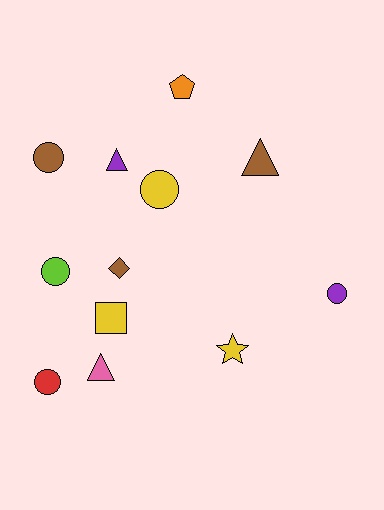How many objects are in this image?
There are 12 objects.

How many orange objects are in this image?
There is 1 orange object.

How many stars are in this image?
There is 1 star.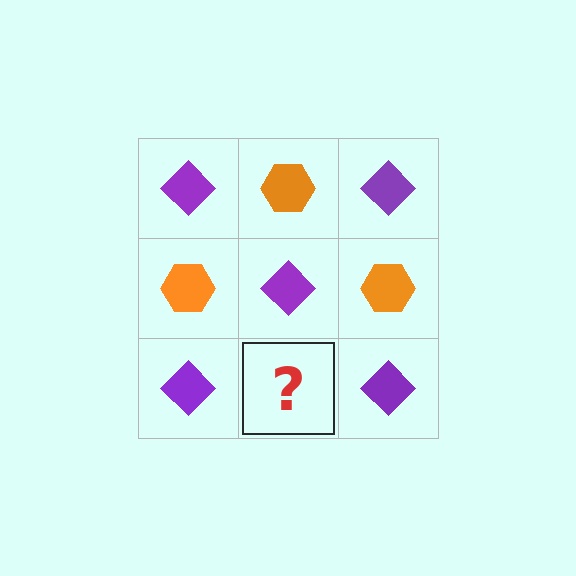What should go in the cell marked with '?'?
The missing cell should contain an orange hexagon.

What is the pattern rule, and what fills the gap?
The rule is that it alternates purple diamond and orange hexagon in a checkerboard pattern. The gap should be filled with an orange hexagon.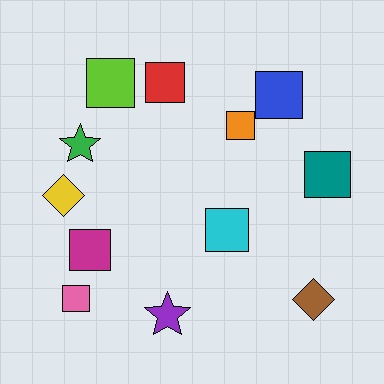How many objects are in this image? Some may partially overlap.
There are 12 objects.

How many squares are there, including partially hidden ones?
There are 8 squares.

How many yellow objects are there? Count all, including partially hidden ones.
There is 1 yellow object.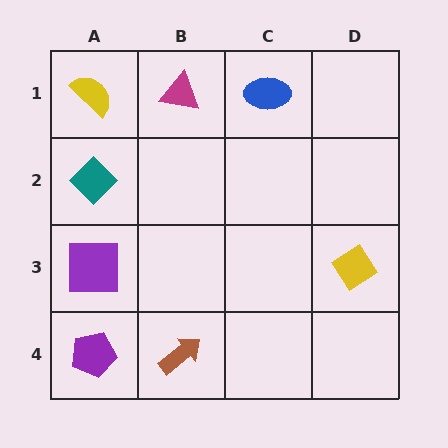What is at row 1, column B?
A magenta triangle.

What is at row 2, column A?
A teal diamond.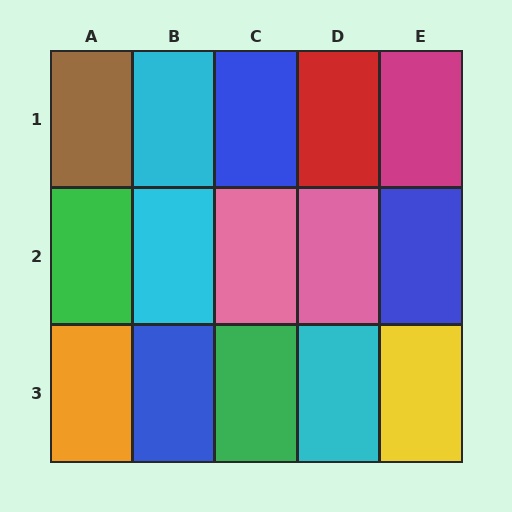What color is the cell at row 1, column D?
Red.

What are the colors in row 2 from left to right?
Green, cyan, pink, pink, blue.